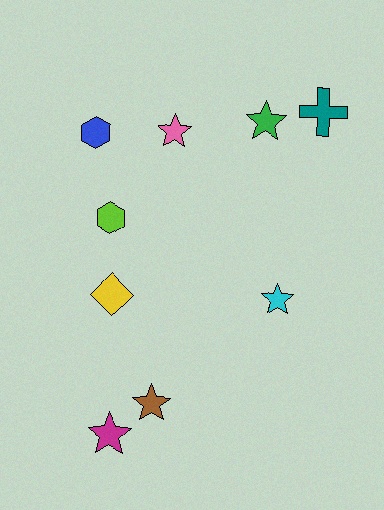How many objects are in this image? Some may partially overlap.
There are 9 objects.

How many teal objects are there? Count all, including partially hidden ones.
There is 1 teal object.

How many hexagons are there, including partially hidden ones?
There are 2 hexagons.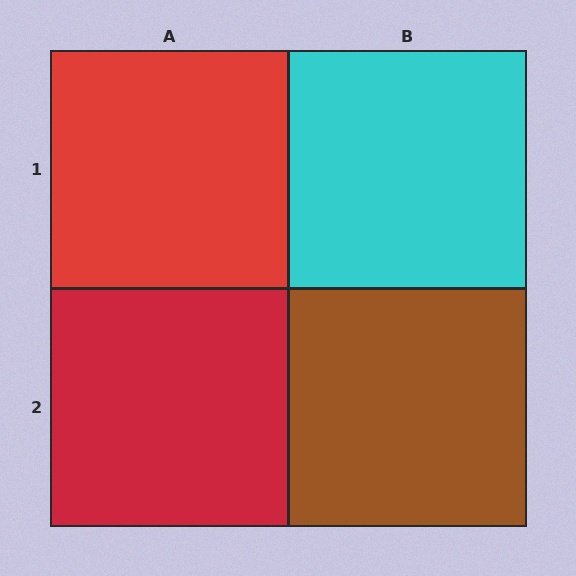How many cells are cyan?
1 cell is cyan.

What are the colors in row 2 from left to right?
Red, brown.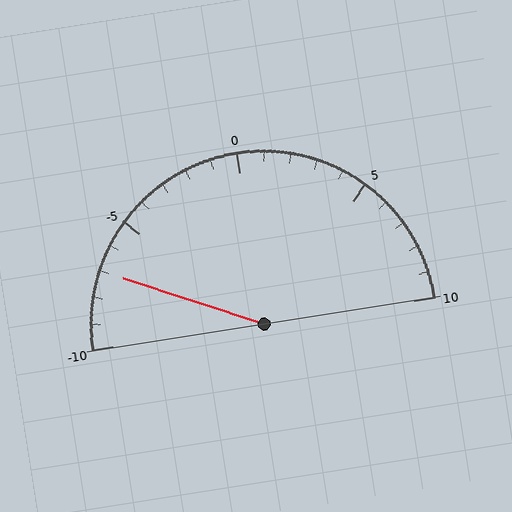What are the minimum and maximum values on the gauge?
The gauge ranges from -10 to 10.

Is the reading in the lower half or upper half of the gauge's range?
The reading is in the lower half of the range (-10 to 10).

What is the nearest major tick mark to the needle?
The nearest major tick mark is -5.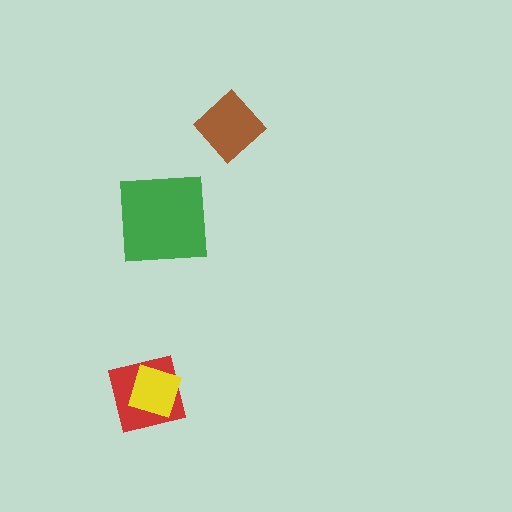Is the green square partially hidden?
No, no other shape covers it.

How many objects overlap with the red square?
1 object overlaps with the red square.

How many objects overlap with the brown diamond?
0 objects overlap with the brown diamond.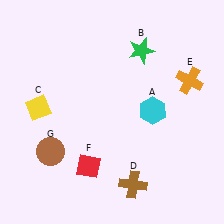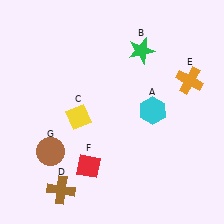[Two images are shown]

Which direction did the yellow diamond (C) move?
The yellow diamond (C) moved right.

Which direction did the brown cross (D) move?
The brown cross (D) moved left.